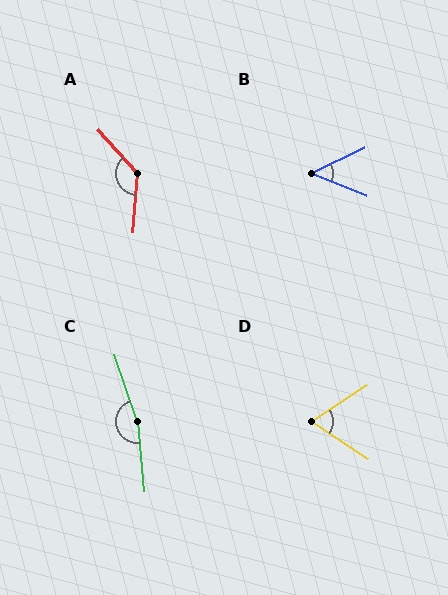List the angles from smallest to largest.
B (48°), D (67°), A (134°), C (166°).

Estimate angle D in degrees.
Approximately 67 degrees.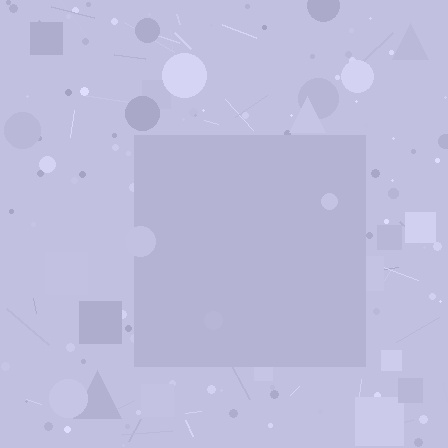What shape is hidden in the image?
A square is hidden in the image.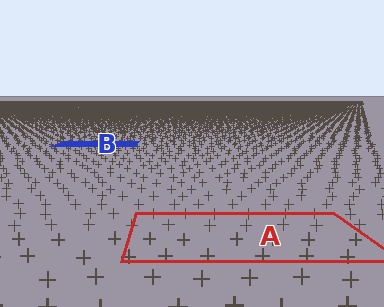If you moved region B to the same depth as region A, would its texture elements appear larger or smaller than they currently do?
They would appear larger. At a closer depth, the same texture elements are projected at a bigger on-screen size.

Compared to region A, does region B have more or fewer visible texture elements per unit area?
Region B has more texture elements per unit area — they are packed more densely because it is farther away.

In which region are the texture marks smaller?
The texture marks are smaller in region B, because it is farther away.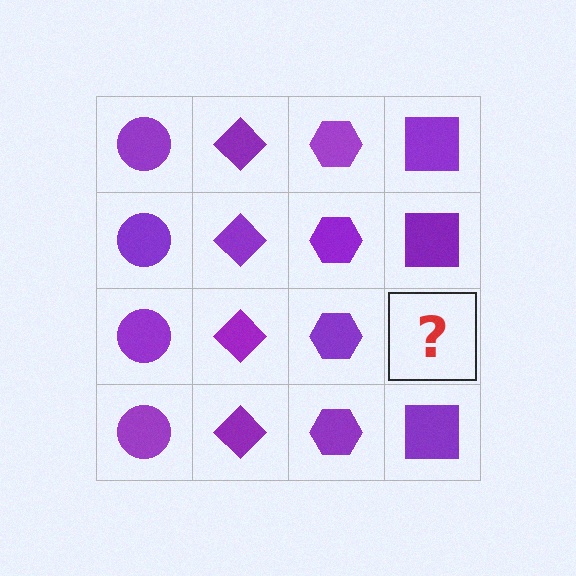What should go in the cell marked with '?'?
The missing cell should contain a purple square.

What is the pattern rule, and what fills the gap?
The rule is that each column has a consistent shape. The gap should be filled with a purple square.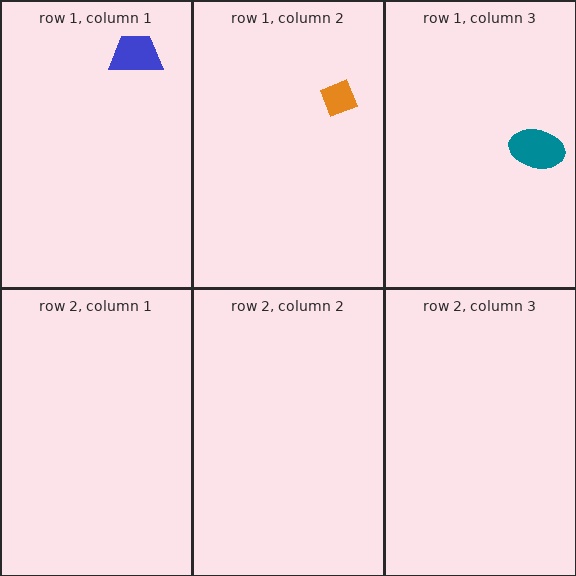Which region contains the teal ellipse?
The row 1, column 3 region.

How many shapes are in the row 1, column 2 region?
1.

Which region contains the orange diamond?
The row 1, column 2 region.